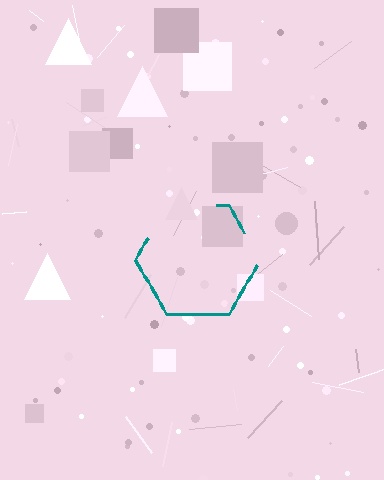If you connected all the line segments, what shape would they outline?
They would outline a hexagon.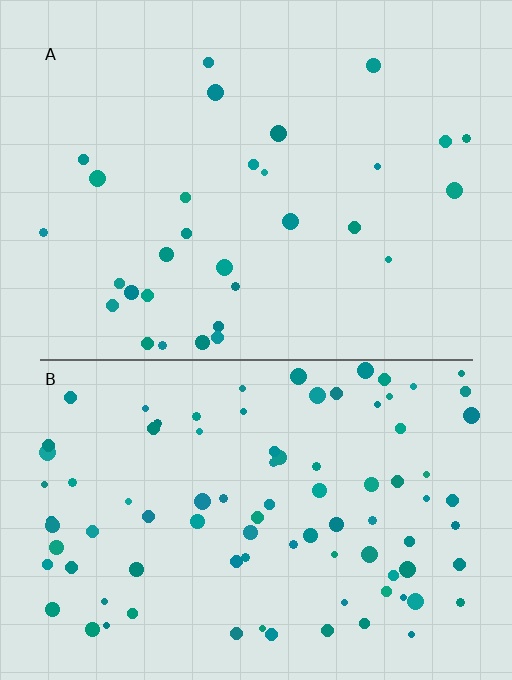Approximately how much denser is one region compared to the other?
Approximately 3.0× — region B over region A.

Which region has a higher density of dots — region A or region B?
B (the bottom).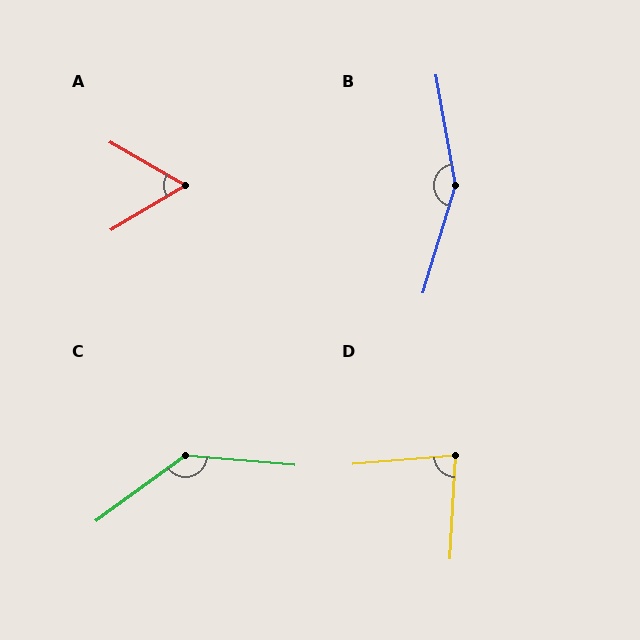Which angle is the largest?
B, at approximately 153 degrees.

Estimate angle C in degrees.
Approximately 139 degrees.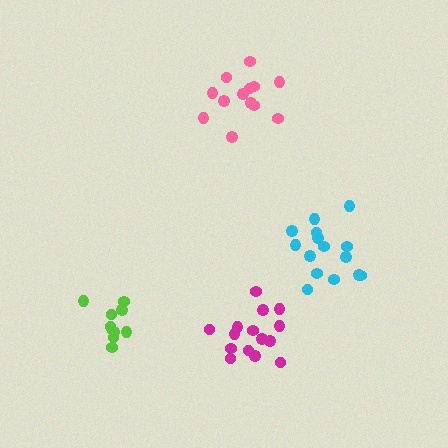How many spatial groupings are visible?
There are 4 spatial groupings.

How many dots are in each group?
Group 1: 13 dots, Group 2: 15 dots, Group 3: 10 dots, Group 4: 15 dots (53 total).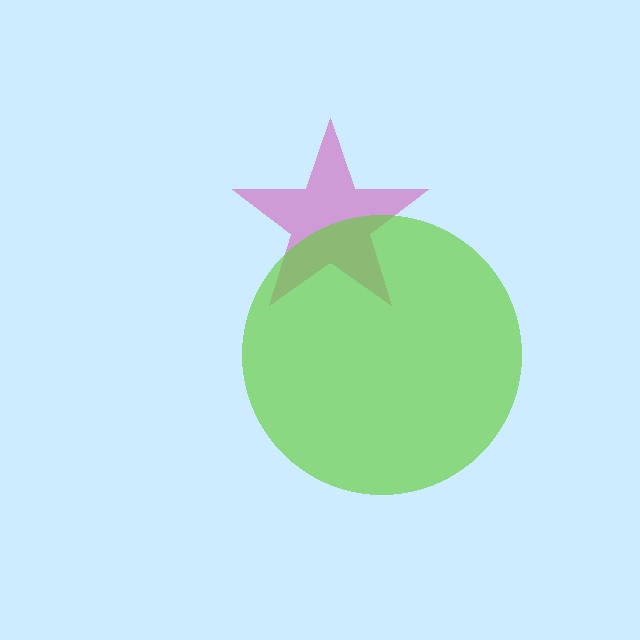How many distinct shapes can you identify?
There are 2 distinct shapes: a magenta star, a lime circle.